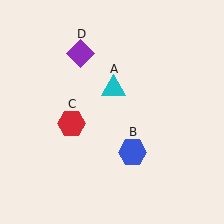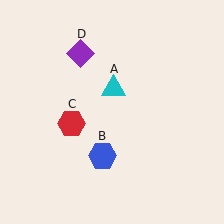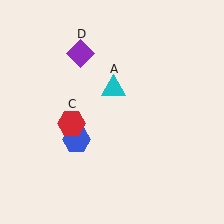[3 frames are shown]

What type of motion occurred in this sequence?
The blue hexagon (object B) rotated clockwise around the center of the scene.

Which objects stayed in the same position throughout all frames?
Cyan triangle (object A) and red hexagon (object C) and purple diamond (object D) remained stationary.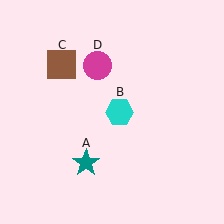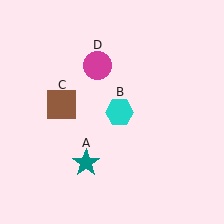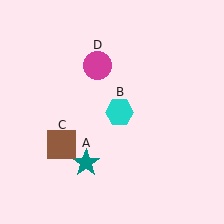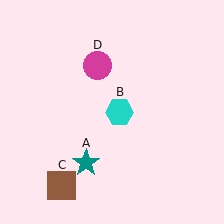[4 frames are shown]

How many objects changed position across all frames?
1 object changed position: brown square (object C).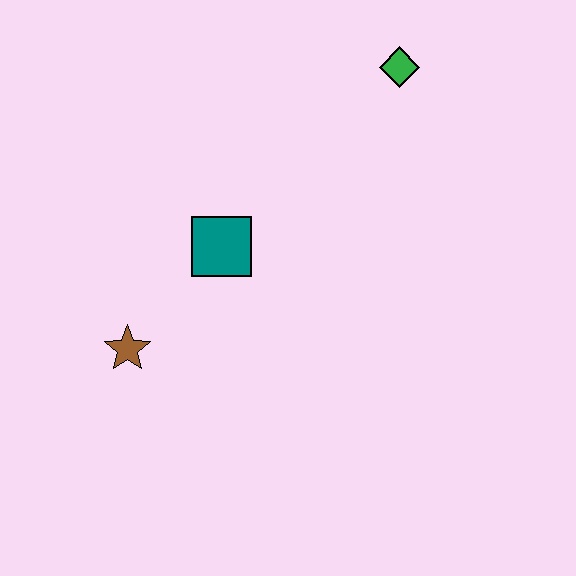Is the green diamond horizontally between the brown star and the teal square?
No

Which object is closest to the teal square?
The brown star is closest to the teal square.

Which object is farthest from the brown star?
The green diamond is farthest from the brown star.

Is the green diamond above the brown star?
Yes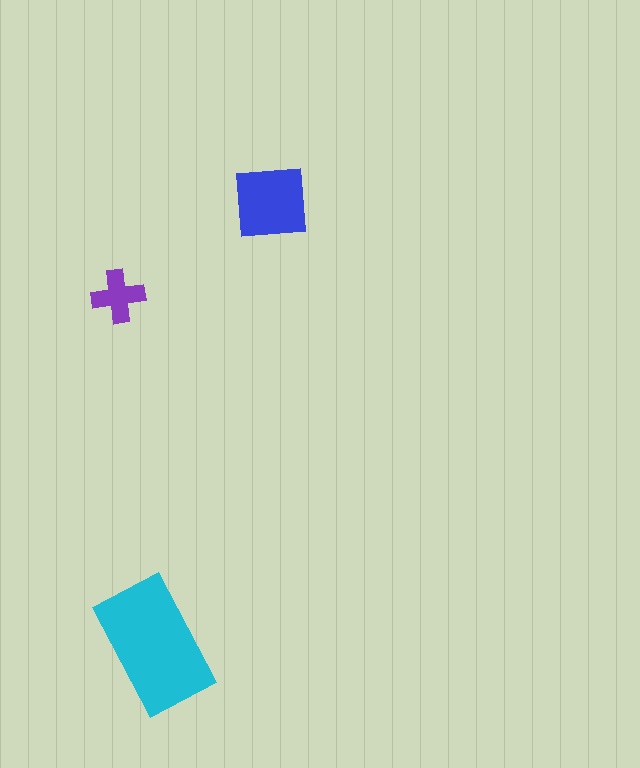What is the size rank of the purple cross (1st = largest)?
3rd.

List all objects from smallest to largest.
The purple cross, the blue square, the cyan rectangle.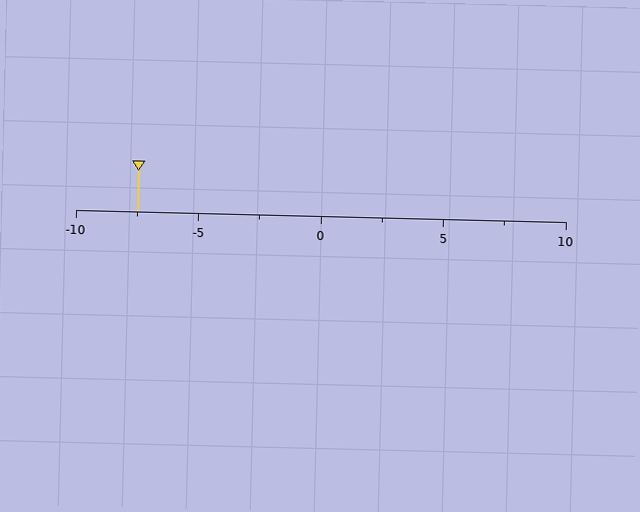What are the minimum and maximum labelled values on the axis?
The axis runs from -10 to 10.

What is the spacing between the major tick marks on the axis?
The major ticks are spaced 5 apart.